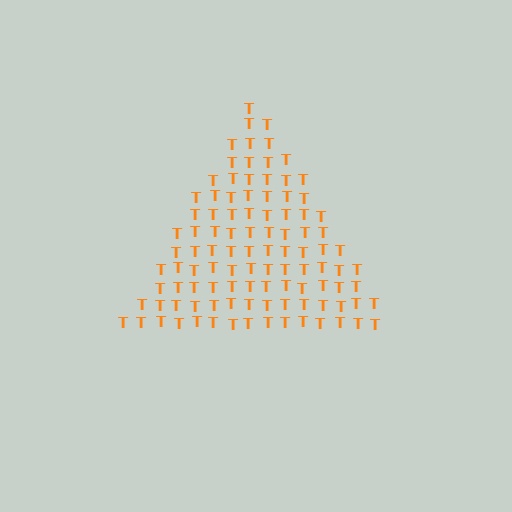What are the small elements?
The small elements are letter T's.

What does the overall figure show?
The overall figure shows a triangle.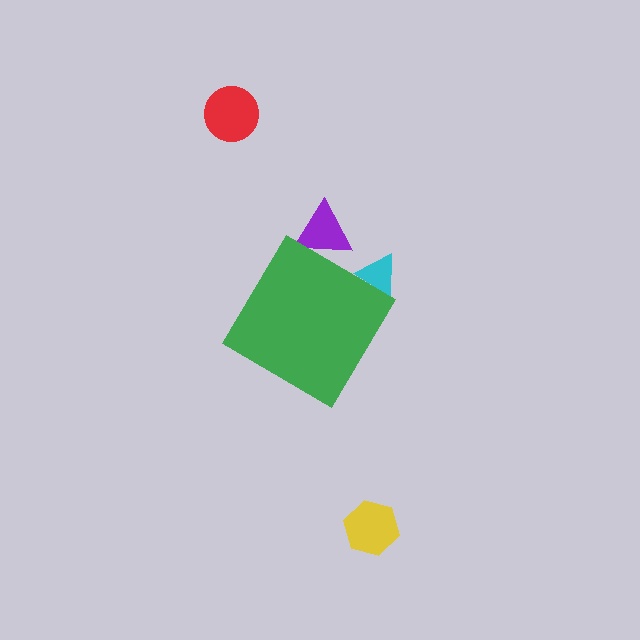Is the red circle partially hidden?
No, the red circle is fully visible.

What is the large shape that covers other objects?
A green diamond.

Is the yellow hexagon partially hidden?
No, the yellow hexagon is fully visible.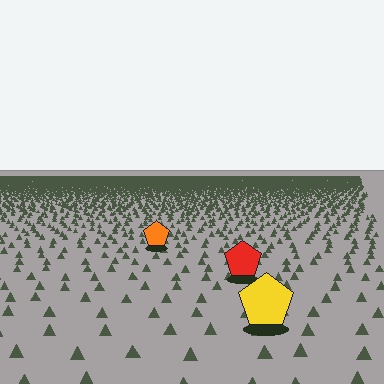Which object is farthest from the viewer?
The orange pentagon is farthest from the viewer. It appears smaller and the ground texture around it is denser.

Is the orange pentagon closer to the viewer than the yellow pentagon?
No. The yellow pentagon is closer — you can tell from the texture gradient: the ground texture is coarser near it.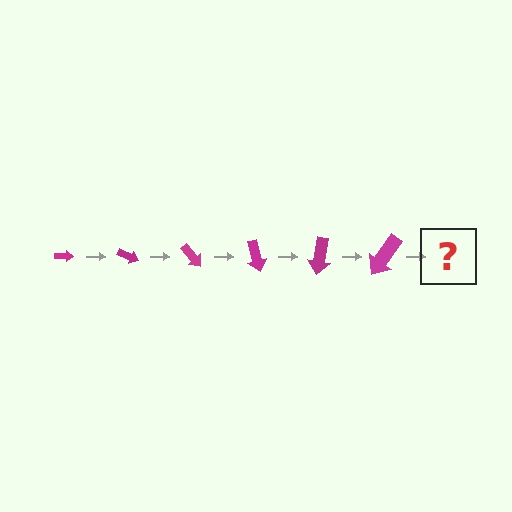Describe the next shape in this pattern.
It should be an arrow, larger than the previous one and rotated 150 degrees from the start.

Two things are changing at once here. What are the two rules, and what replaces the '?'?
The two rules are that the arrow grows larger each step and it rotates 25 degrees each step. The '?' should be an arrow, larger than the previous one and rotated 150 degrees from the start.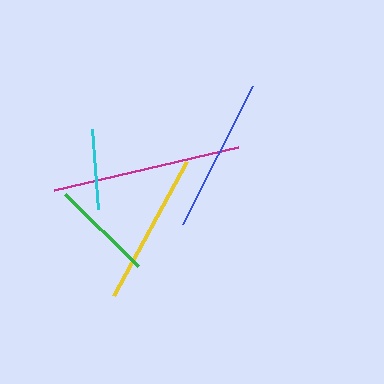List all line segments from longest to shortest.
From longest to shortest: magenta, blue, yellow, green, cyan.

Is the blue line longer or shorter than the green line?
The blue line is longer than the green line.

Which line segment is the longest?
The magenta line is the longest at approximately 189 pixels.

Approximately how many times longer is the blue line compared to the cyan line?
The blue line is approximately 1.9 times the length of the cyan line.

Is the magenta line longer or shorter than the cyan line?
The magenta line is longer than the cyan line.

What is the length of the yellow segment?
The yellow segment is approximately 153 pixels long.